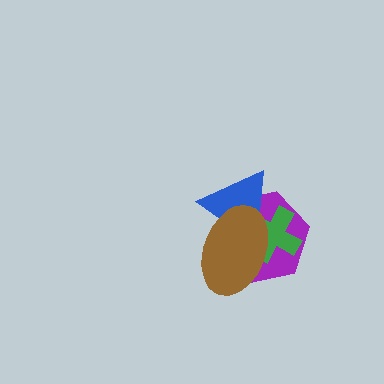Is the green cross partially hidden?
Yes, it is partially covered by another shape.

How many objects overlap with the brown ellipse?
3 objects overlap with the brown ellipse.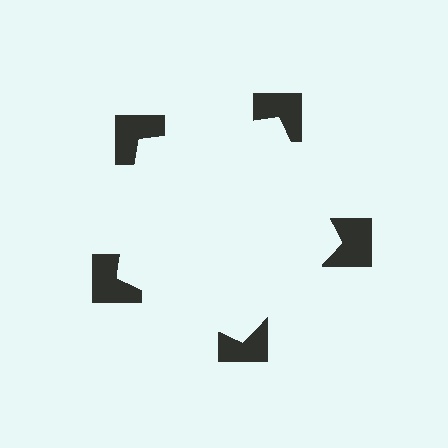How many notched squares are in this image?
There are 5 — one at each vertex of the illusory pentagon.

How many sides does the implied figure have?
5 sides.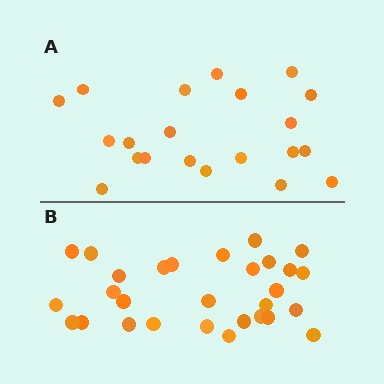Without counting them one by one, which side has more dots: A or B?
Region B (the bottom region) has more dots.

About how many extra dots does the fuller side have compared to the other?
Region B has roughly 8 or so more dots than region A.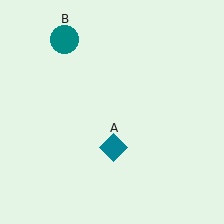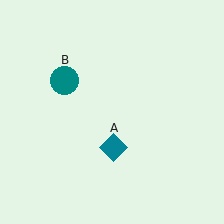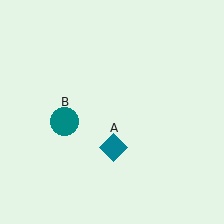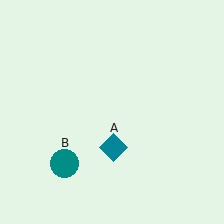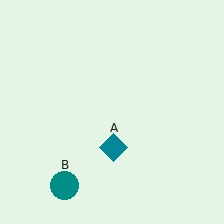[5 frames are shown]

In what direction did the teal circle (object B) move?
The teal circle (object B) moved down.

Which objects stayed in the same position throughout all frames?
Teal diamond (object A) remained stationary.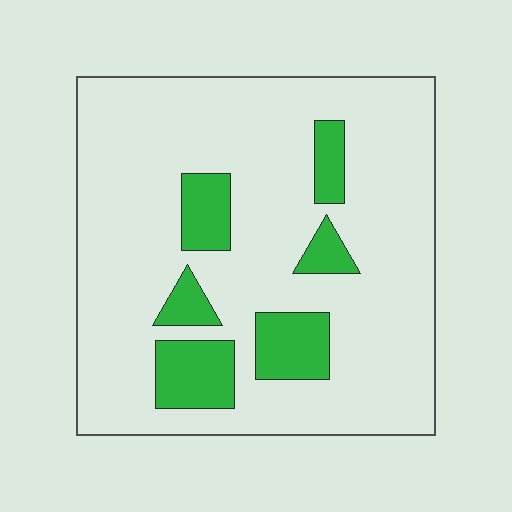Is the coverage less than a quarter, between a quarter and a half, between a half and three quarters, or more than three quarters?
Less than a quarter.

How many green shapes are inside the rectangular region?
6.